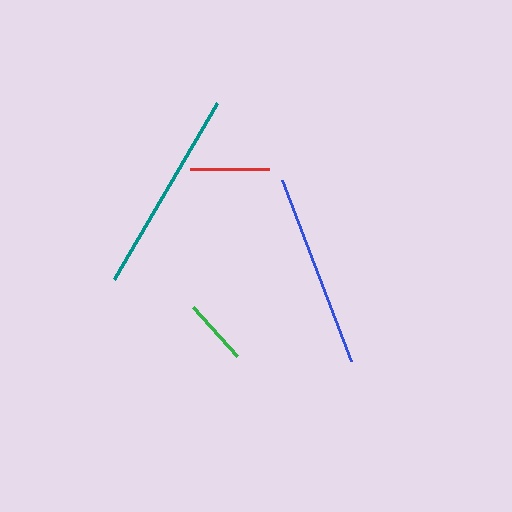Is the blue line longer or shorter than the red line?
The blue line is longer than the red line.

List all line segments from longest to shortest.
From longest to shortest: teal, blue, red, green.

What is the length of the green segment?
The green segment is approximately 66 pixels long.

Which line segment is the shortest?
The green line is the shortest at approximately 66 pixels.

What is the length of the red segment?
The red segment is approximately 78 pixels long.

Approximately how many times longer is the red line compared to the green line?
The red line is approximately 1.2 times the length of the green line.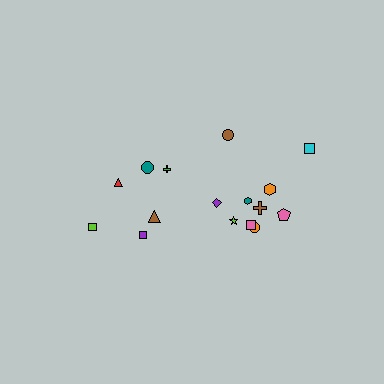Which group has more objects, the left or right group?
The right group.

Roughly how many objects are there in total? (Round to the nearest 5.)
Roughly 15 objects in total.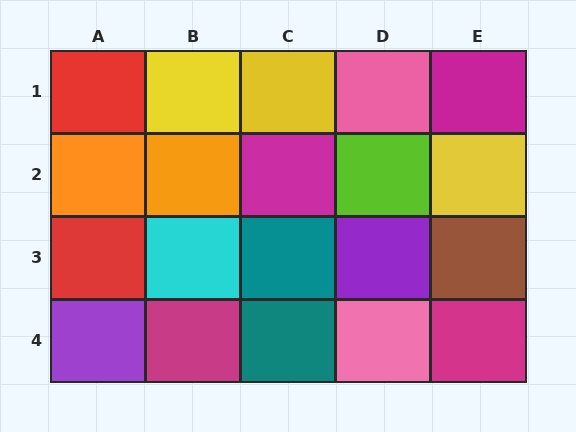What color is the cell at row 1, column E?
Magenta.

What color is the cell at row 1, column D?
Pink.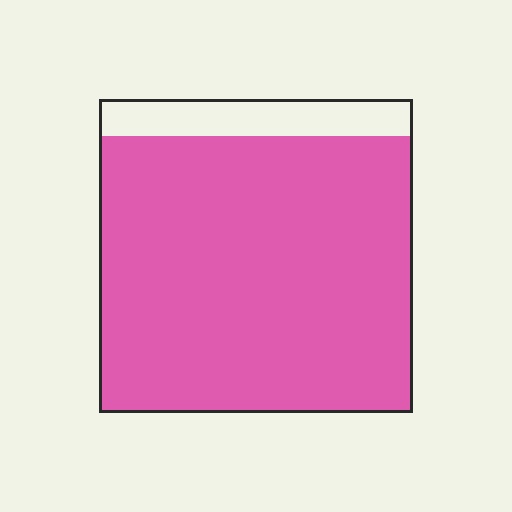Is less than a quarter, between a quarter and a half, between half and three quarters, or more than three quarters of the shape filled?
More than three quarters.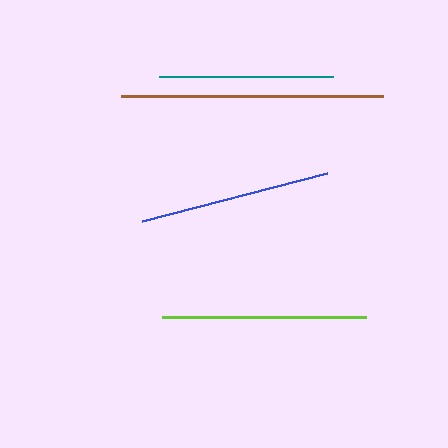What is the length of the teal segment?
The teal segment is approximately 174 pixels long.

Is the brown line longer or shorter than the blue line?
The brown line is longer than the blue line.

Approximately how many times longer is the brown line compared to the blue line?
The brown line is approximately 1.4 times the length of the blue line.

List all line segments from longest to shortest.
From longest to shortest: brown, lime, blue, teal.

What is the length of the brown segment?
The brown segment is approximately 262 pixels long.